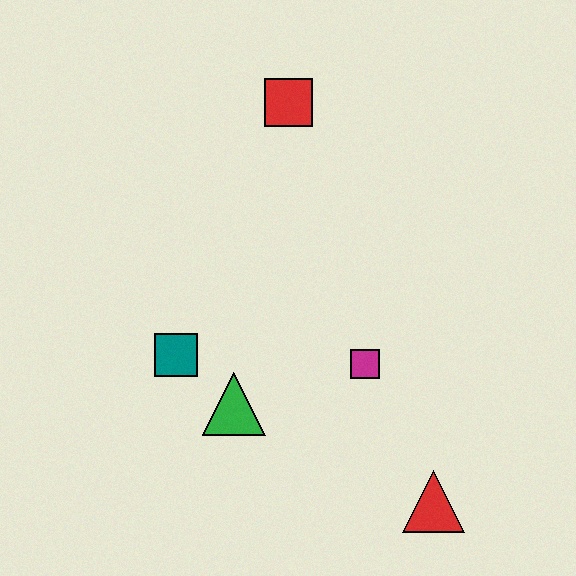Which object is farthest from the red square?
The red triangle is farthest from the red square.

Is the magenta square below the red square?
Yes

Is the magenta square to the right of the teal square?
Yes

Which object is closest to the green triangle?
The teal square is closest to the green triangle.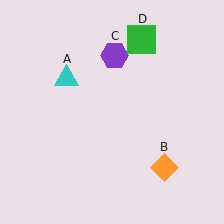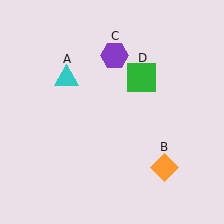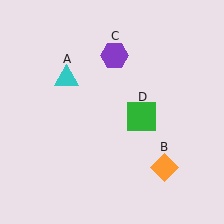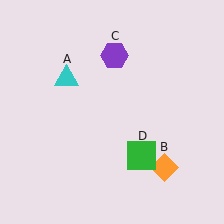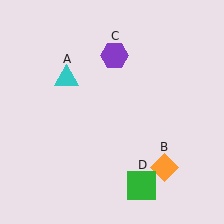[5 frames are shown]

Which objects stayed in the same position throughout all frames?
Cyan triangle (object A) and orange diamond (object B) and purple hexagon (object C) remained stationary.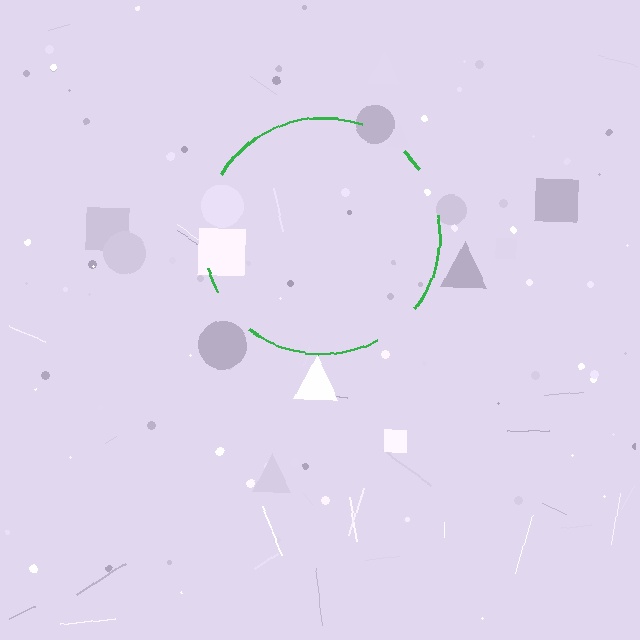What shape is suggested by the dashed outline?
The dashed outline suggests a circle.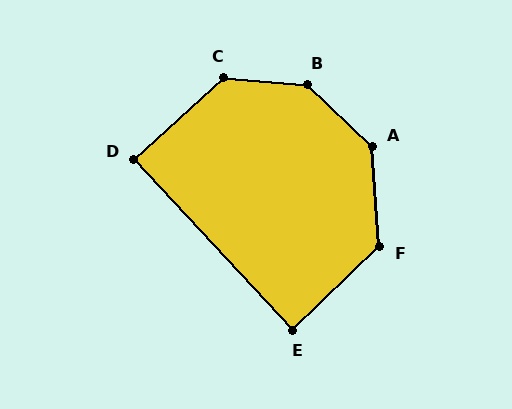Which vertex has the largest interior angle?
B, at approximately 141 degrees.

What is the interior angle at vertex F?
Approximately 130 degrees (obtuse).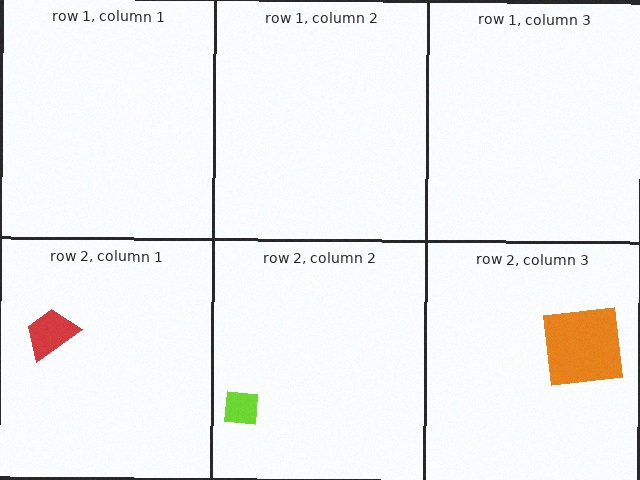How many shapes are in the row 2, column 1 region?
1.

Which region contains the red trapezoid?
The row 2, column 1 region.